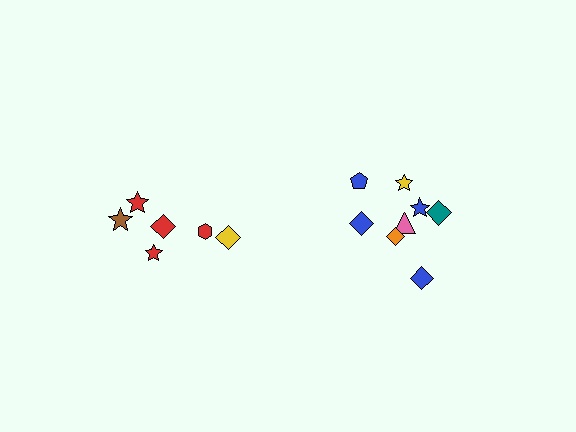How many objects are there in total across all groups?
There are 14 objects.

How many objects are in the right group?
There are 8 objects.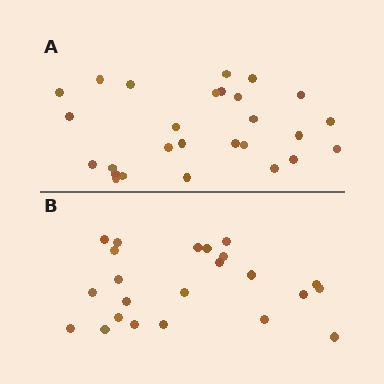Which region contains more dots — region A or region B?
Region A (the top region) has more dots.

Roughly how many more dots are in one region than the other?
Region A has about 4 more dots than region B.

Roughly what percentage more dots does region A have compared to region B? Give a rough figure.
About 15% more.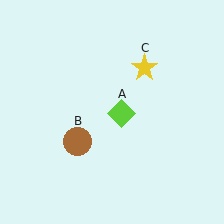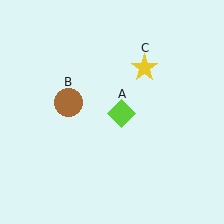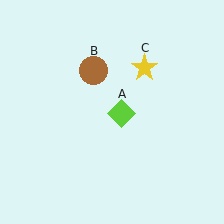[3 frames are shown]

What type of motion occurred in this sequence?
The brown circle (object B) rotated clockwise around the center of the scene.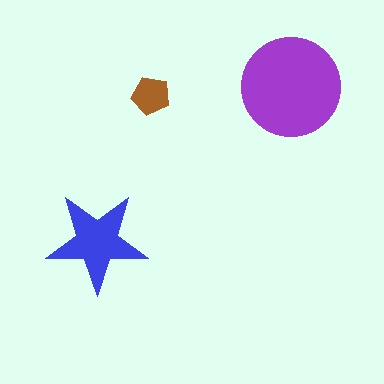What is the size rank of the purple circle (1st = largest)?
1st.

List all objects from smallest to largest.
The brown pentagon, the blue star, the purple circle.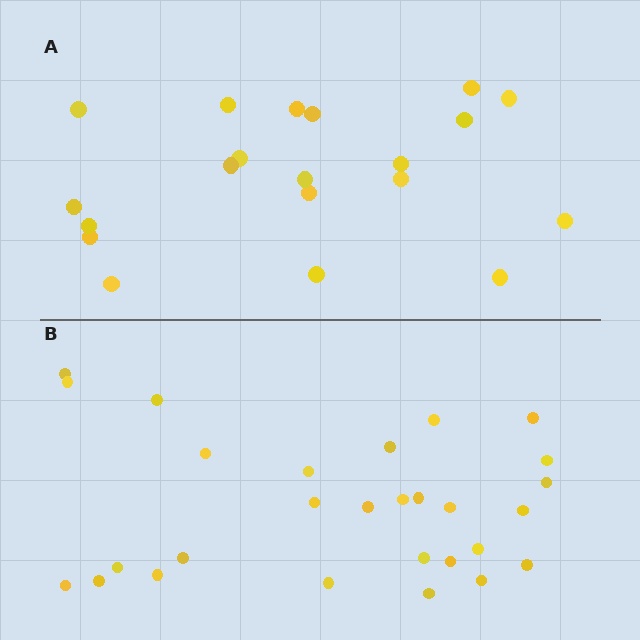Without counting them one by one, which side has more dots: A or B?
Region B (the bottom region) has more dots.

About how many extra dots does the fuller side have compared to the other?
Region B has roughly 8 or so more dots than region A.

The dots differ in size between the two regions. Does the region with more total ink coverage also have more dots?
No. Region A has more total ink coverage because its dots are larger, but region B actually contains more individual dots. Total area can be misleading — the number of items is what matters here.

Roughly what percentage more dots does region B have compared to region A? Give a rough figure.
About 40% more.